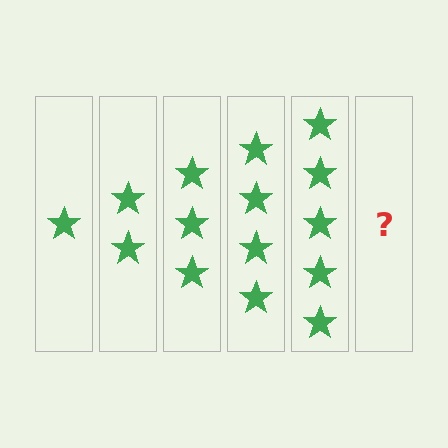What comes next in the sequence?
The next element should be 6 stars.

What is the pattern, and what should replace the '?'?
The pattern is that each step adds one more star. The '?' should be 6 stars.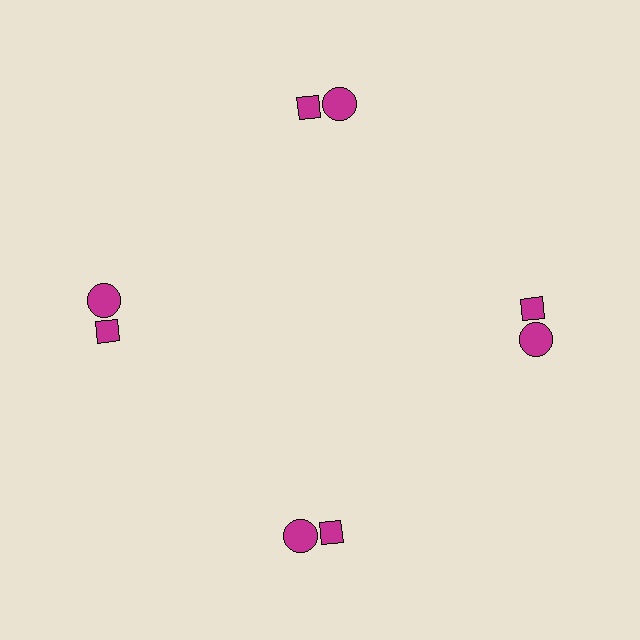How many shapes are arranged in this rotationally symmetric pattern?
There are 8 shapes, arranged in 4 groups of 2.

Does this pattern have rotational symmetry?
Yes, this pattern has 4-fold rotational symmetry. It looks the same after rotating 90 degrees around the center.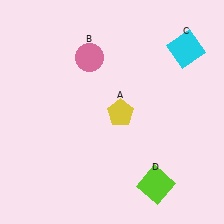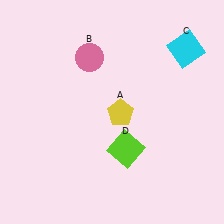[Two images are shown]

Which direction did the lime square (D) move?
The lime square (D) moved up.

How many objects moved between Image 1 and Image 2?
1 object moved between the two images.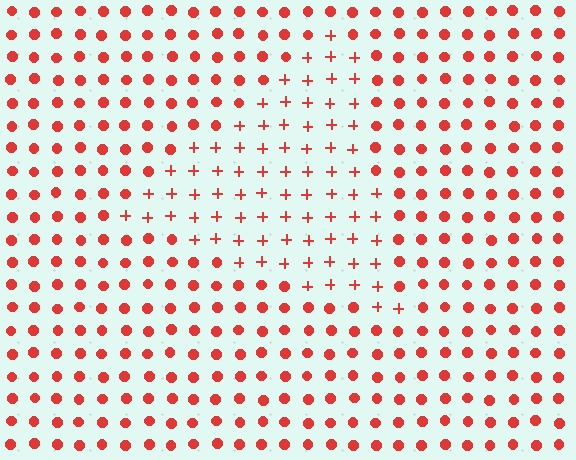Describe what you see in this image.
The image is filled with small red elements arranged in a uniform grid. A triangle-shaped region contains plus signs, while the surrounding area contains circles. The boundary is defined purely by the change in element shape.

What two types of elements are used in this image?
The image uses plus signs inside the triangle region and circles outside it.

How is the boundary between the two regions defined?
The boundary is defined by a change in element shape: plus signs inside vs. circles outside. All elements share the same color and spacing.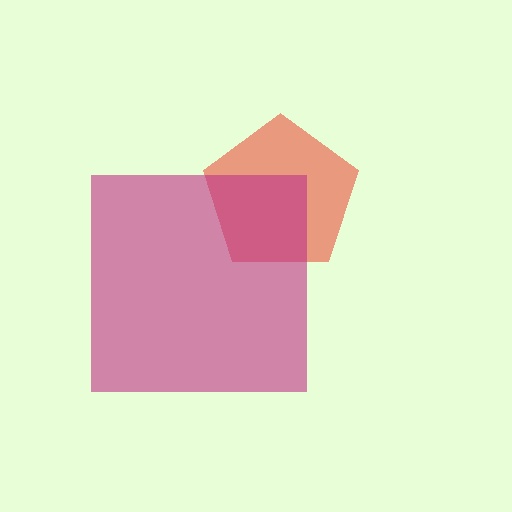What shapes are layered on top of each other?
The layered shapes are: a red pentagon, a magenta square.